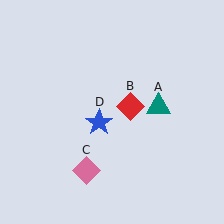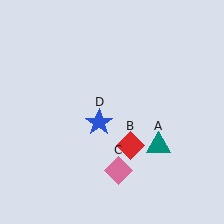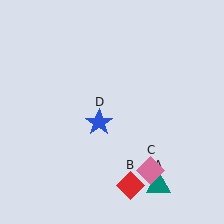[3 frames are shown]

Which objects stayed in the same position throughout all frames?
Blue star (object D) remained stationary.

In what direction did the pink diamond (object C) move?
The pink diamond (object C) moved right.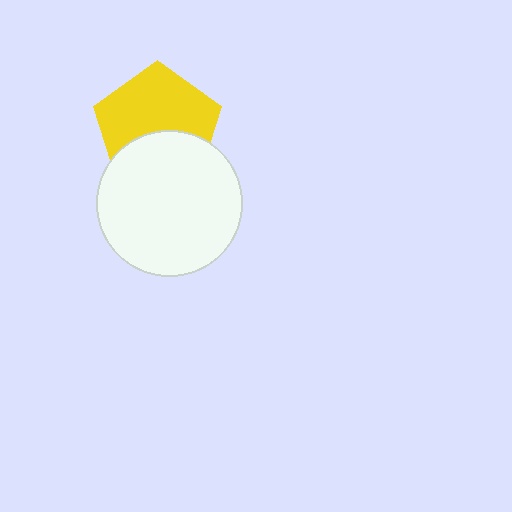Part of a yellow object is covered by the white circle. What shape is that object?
It is a pentagon.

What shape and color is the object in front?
The object in front is a white circle.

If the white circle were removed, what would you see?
You would see the complete yellow pentagon.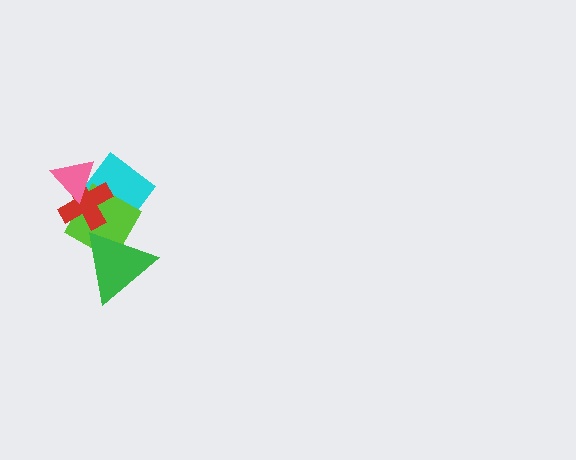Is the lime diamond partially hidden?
Yes, it is partially covered by another shape.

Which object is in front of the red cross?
The pink triangle is in front of the red cross.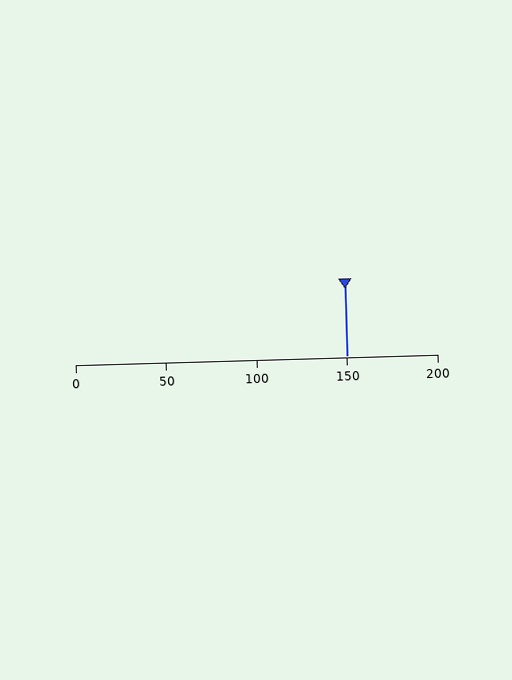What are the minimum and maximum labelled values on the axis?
The axis runs from 0 to 200.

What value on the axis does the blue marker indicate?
The marker indicates approximately 150.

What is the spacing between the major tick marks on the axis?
The major ticks are spaced 50 apart.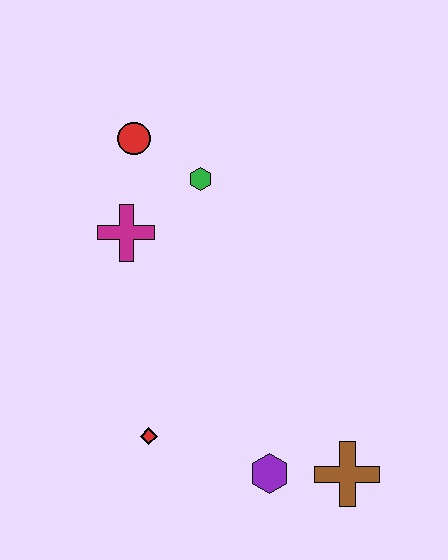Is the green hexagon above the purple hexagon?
Yes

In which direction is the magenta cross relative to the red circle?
The magenta cross is below the red circle.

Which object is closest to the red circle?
The green hexagon is closest to the red circle.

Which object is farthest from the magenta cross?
The brown cross is farthest from the magenta cross.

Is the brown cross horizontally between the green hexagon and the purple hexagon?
No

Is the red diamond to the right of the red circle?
Yes